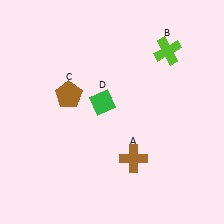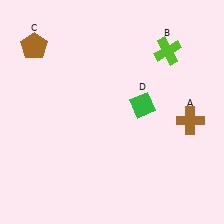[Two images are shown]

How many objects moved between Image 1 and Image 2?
3 objects moved between the two images.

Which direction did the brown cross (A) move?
The brown cross (A) moved right.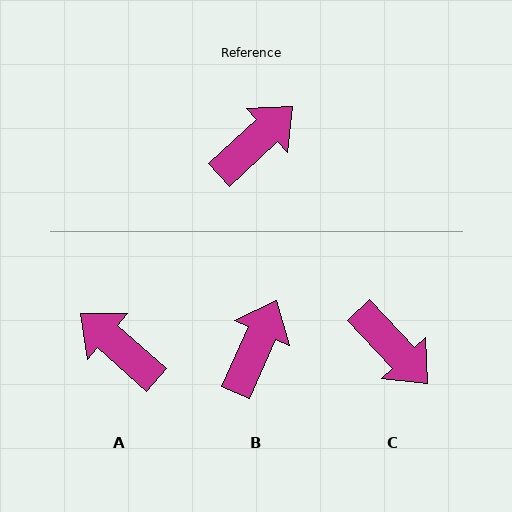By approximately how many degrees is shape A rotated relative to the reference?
Approximately 96 degrees counter-clockwise.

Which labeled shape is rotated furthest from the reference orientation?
A, about 96 degrees away.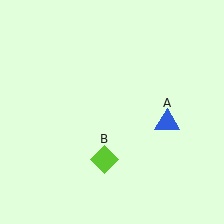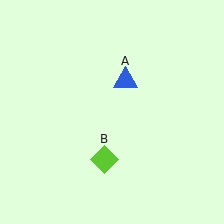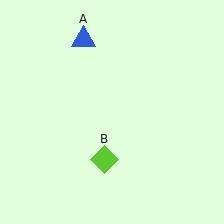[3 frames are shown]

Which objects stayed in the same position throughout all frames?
Lime diamond (object B) remained stationary.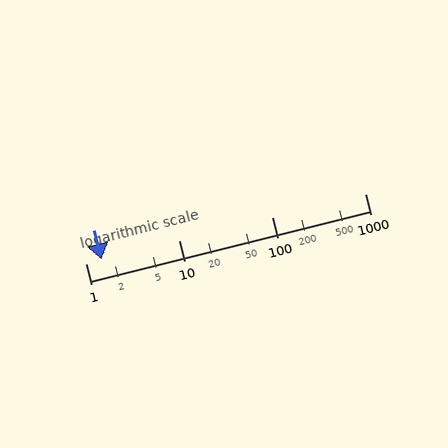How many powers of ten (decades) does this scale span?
The scale spans 3 decades, from 1 to 1000.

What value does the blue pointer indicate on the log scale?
The pointer indicates approximately 1.5.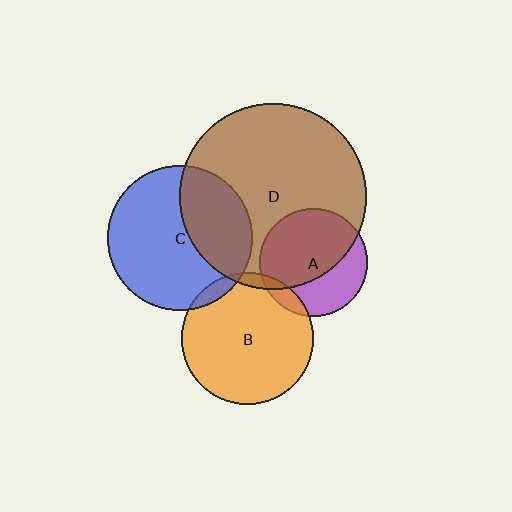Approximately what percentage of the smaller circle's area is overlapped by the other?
Approximately 60%.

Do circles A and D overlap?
Yes.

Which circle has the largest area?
Circle D (brown).